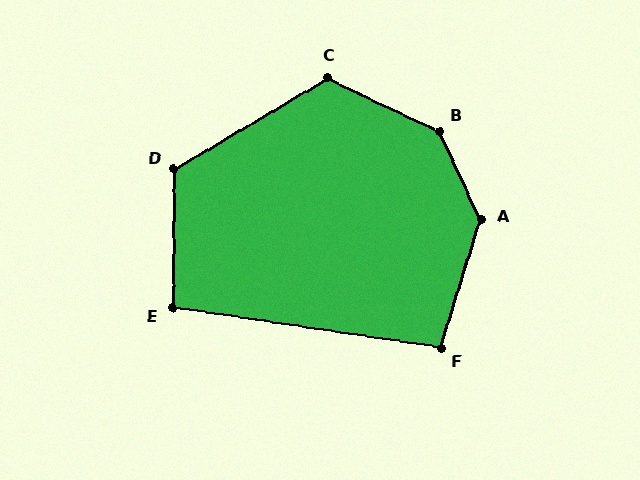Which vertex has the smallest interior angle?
E, at approximately 98 degrees.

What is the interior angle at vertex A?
Approximately 138 degrees (obtuse).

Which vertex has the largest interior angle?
B, at approximately 140 degrees.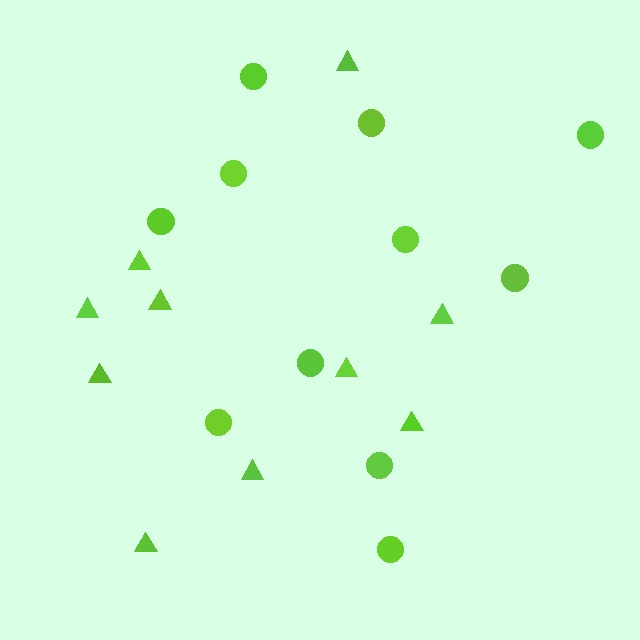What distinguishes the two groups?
There are 2 groups: one group of triangles (10) and one group of circles (11).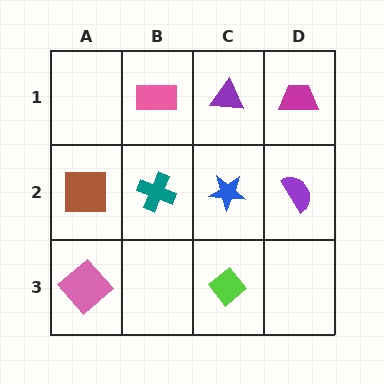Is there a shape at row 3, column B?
No, that cell is empty.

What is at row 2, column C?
A blue star.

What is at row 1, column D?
A magenta trapezoid.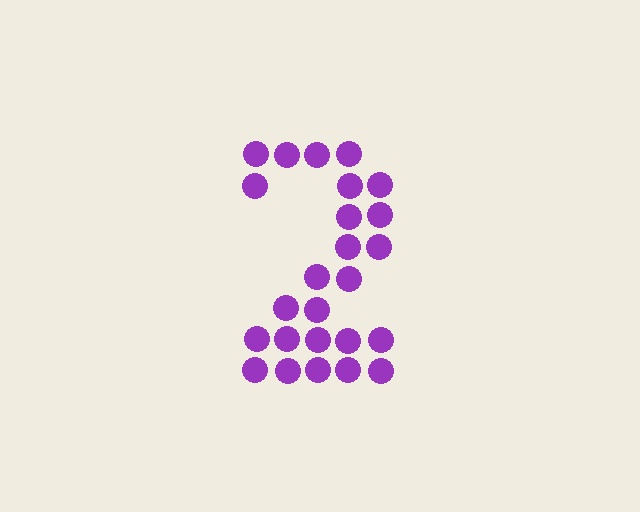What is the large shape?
The large shape is the digit 2.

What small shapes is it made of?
It is made of small circles.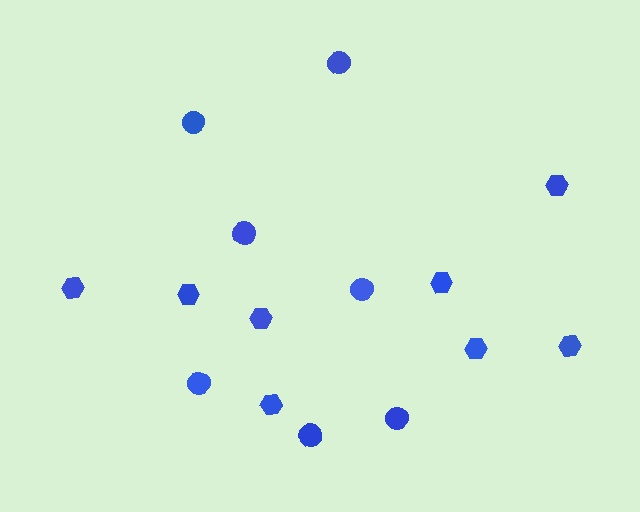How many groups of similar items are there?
There are 2 groups: one group of hexagons (8) and one group of circles (7).